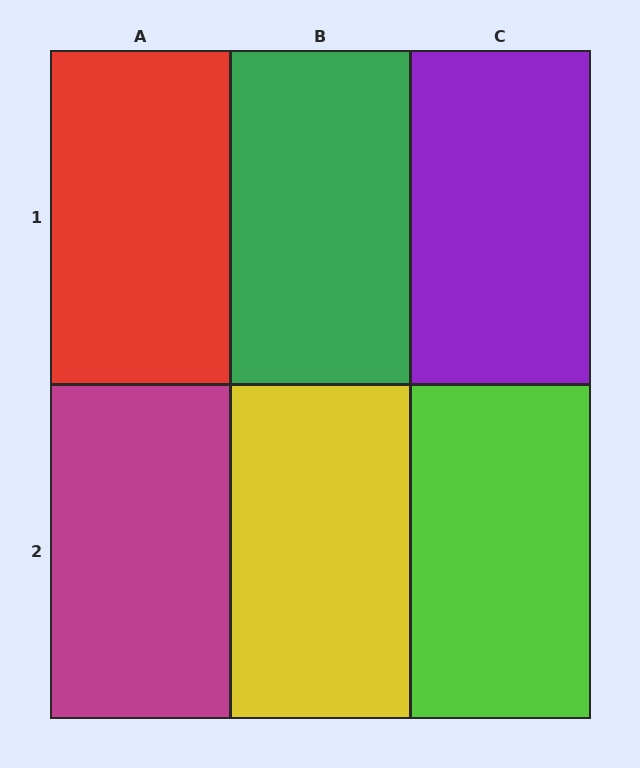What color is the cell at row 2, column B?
Yellow.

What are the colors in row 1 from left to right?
Red, green, purple.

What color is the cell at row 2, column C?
Lime.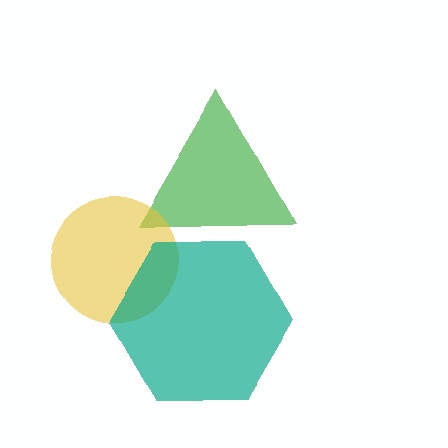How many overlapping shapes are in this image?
There are 3 overlapping shapes in the image.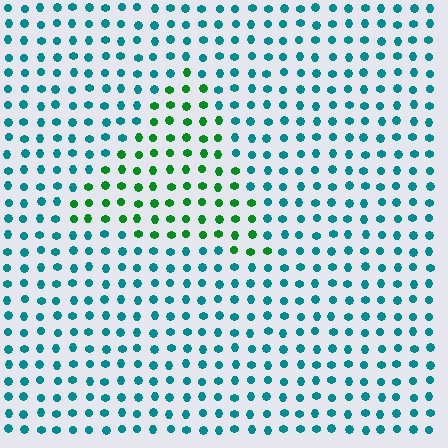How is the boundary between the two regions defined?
The boundary is defined purely by a slight shift in hue (about 49 degrees). Spacing, size, and orientation are identical on both sides.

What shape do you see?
I see a triangle.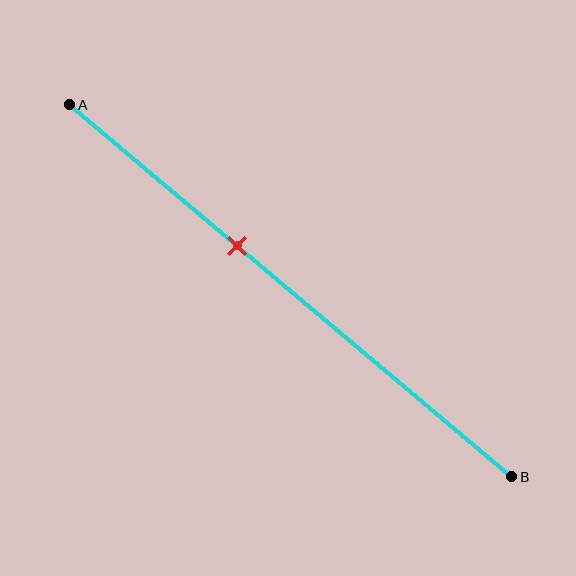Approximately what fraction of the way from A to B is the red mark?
The red mark is approximately 40% of the way from A to B.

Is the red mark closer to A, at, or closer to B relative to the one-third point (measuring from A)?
The red mark is closer to point B than the one-third point of segment AB.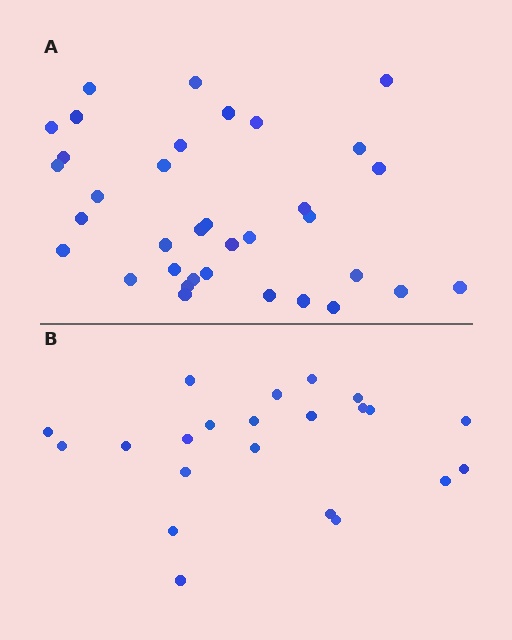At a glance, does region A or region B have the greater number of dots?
Region A (the top region) has more dots.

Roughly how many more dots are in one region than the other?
Region A has approximately 15 more dots than region B.